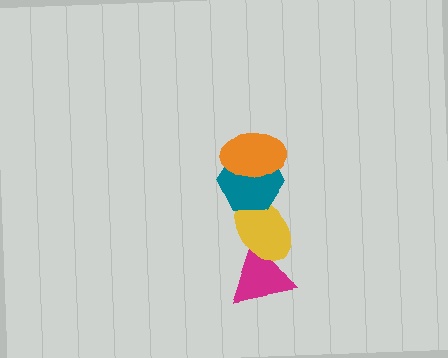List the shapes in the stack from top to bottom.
From top to bottom: the orange ellipse, the teal hexagon, the yellow ellipse, the magenta triangle.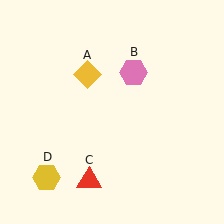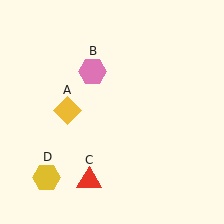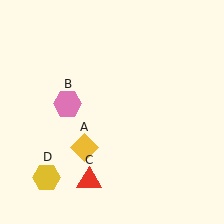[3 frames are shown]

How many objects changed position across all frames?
2 objects changed position: yellow diamond (object A), pink hexagon (object B).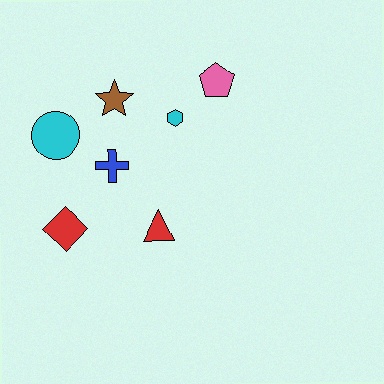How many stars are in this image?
There is 1 star.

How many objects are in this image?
There are 7 objects.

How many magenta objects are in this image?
There are no magenta objects.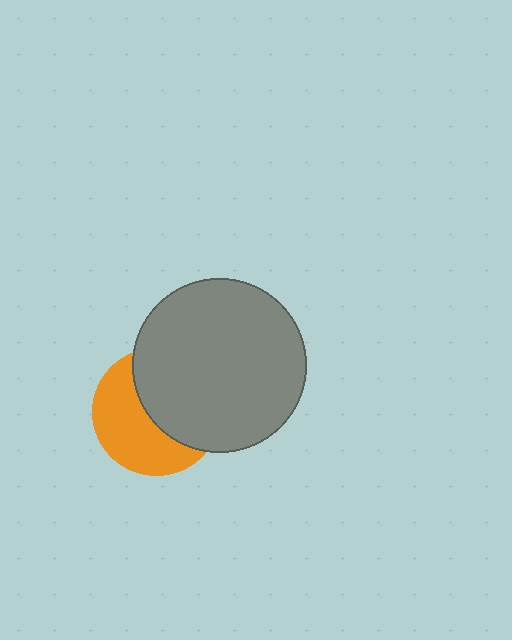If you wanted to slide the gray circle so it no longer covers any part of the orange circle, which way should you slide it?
Slide it right — that is the most direct way to separate the two shapes.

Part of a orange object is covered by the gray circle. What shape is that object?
It is a circle.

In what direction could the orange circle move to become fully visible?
The orange circle could move left. That would shift it out from behind the gray circle entirely.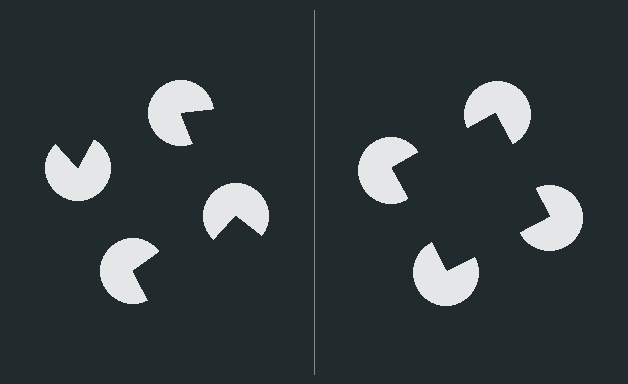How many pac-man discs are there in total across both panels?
8 — 4 on each side.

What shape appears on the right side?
An illusory square.